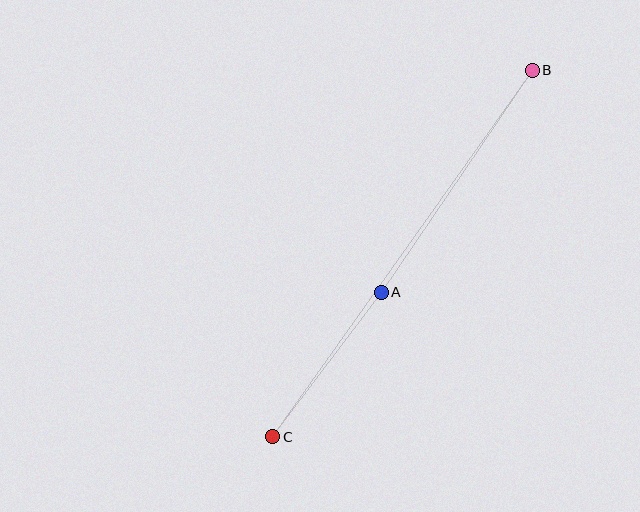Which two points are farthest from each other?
Points B and C are farthest from each other.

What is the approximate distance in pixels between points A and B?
The distance between A and B is approximately 268 pixels.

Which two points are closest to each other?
Points A and C are closest to each other.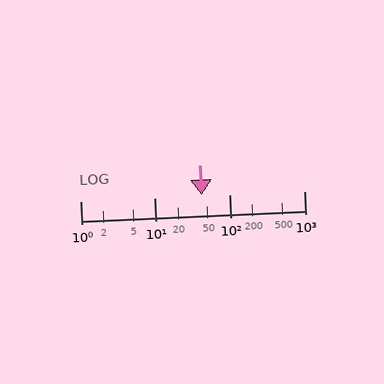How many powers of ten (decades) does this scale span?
The scale spans 3 decades, from 1 to 1000.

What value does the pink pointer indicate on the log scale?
The pointer indicates approximately 42.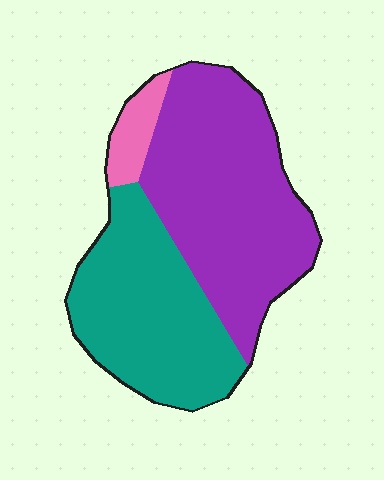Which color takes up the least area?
Pink, at roughly 5%.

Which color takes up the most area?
Purple, at roughly 55%.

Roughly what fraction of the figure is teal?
Teal takes up about two fifths (2/5) of the figure.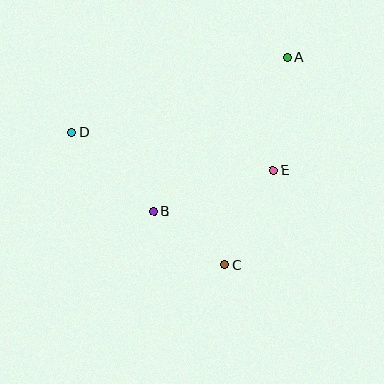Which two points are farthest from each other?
Points A and D are farthest from each other.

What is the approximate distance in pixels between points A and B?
The distance between A and B is approximately 203 pixels.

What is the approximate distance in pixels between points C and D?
The distance between C and D is approximately 202 pixels.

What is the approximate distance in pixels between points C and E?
The distance between C and E is approximately 106 pixels.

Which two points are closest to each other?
Points B and C are closest to each other.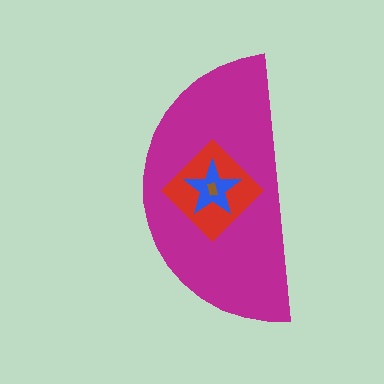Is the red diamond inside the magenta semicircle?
Yes.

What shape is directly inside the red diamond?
The blue star.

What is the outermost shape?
The magenta semicircle.